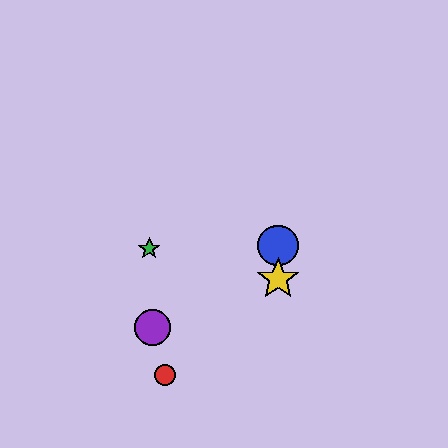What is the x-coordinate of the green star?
The green star is at x≈149.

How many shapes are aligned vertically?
2 shapes (the blue circle, the yellow star) are aligned vertically.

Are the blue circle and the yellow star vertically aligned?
Yes, both are at x≈278.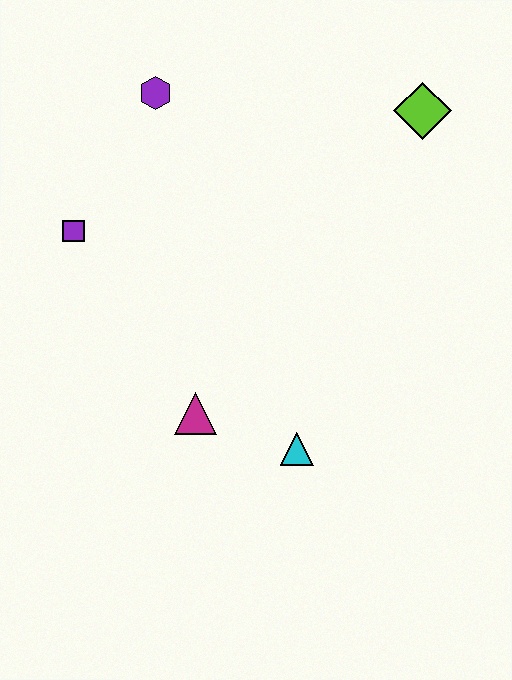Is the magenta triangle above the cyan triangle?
Yes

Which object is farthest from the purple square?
The lime diamond is farthest from the purple square.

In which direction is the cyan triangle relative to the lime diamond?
The cyan triangle is below the lime diamond.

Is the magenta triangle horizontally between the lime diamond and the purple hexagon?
Yes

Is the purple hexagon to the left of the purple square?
No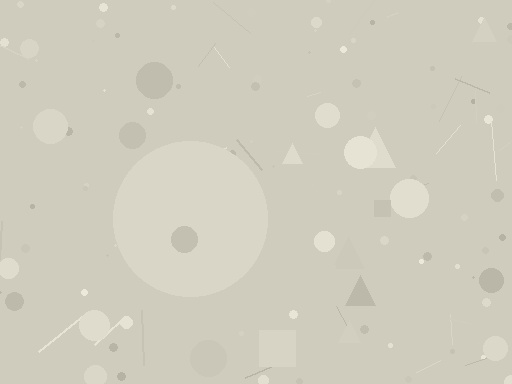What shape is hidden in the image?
A circle is hidden in the image.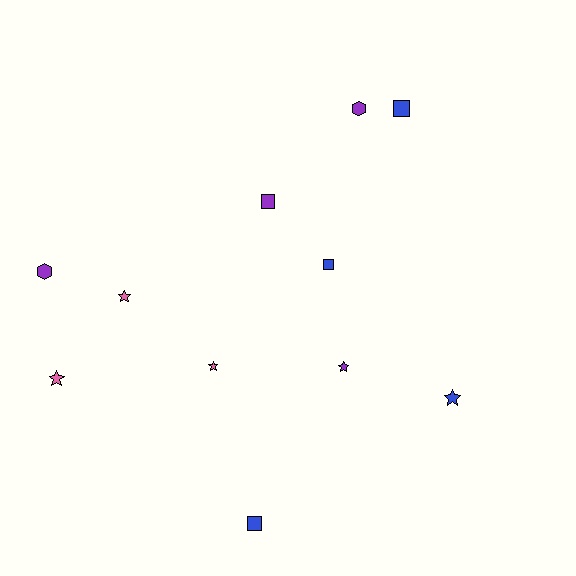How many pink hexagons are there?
There are no pink hexagons.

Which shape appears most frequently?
Star, with 5 objects.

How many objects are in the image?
There are 11 objects.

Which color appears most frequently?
Blue, with 4 objects.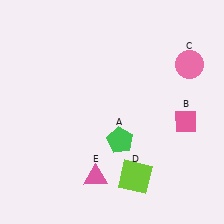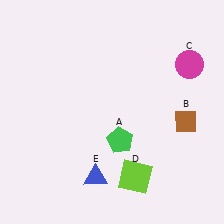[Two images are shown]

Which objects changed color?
B changed from pink to brown. C changed from pink to magenta. E changed from pink to blue.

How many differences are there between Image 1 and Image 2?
There are 3 differences between the two images.